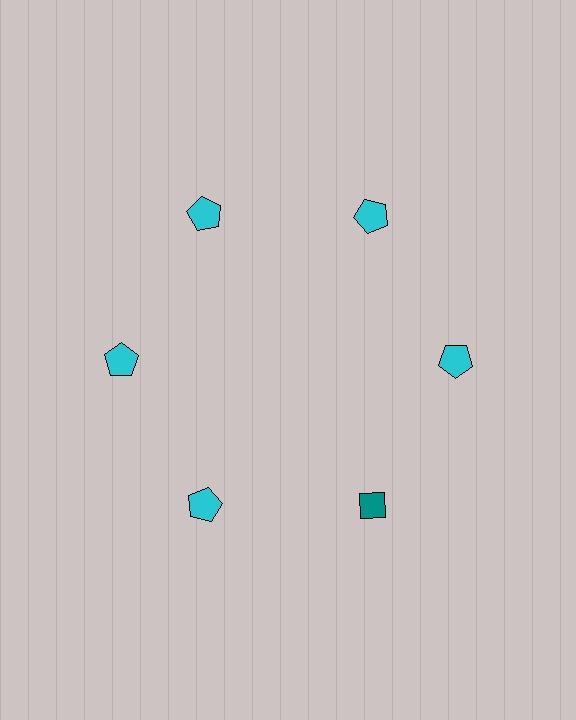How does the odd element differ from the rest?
It differs in both color (teal instead of cyan) and shape (diamond instead of pentagon).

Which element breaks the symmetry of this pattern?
The teal diamond at roughly the 5 o'clock position breaks the symmetry. All other shapes are cyan pentagons.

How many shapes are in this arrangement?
There are 6 shapes arranged in a ring pattern.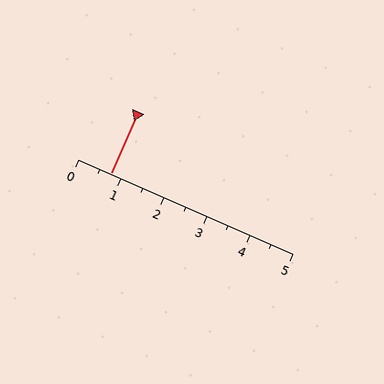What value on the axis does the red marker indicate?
The marker indicates approximately 0.8.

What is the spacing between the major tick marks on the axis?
The major ticks are spaced 1 apart.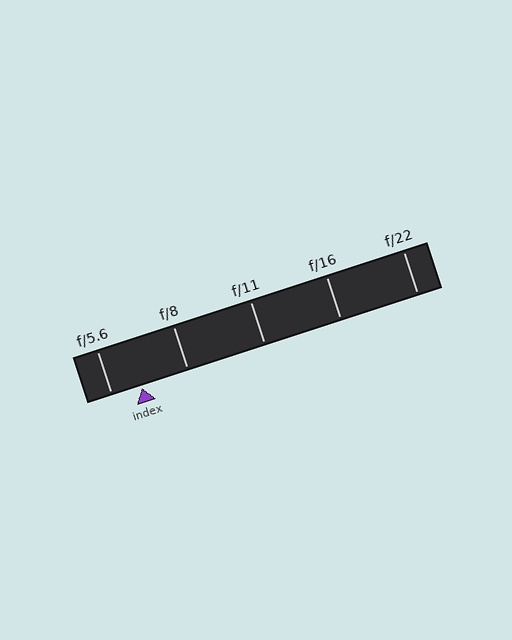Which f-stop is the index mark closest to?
The index mark is closest to f/5.6.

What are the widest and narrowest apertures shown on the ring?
The widest aperture shown is f/5.6 and the narrowest is f/22.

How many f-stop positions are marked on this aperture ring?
There are 5 f-stop positions marked.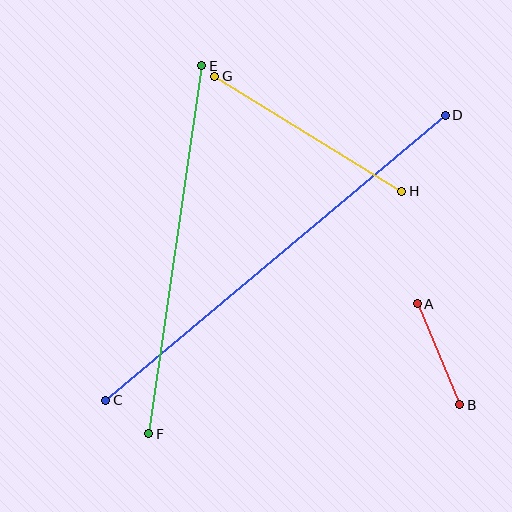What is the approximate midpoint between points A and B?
The midpoint is at approximately (439, 354) pixels.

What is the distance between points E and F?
The distance is approximately 372 pixels.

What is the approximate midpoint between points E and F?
The midpoint is at approximately (175, 250) pixels.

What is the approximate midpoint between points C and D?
The midpoint is at approximately (276, 258) pixels.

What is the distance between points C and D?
The distance is approximately 443 pixels.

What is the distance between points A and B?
The distance is approximately 109 pixels.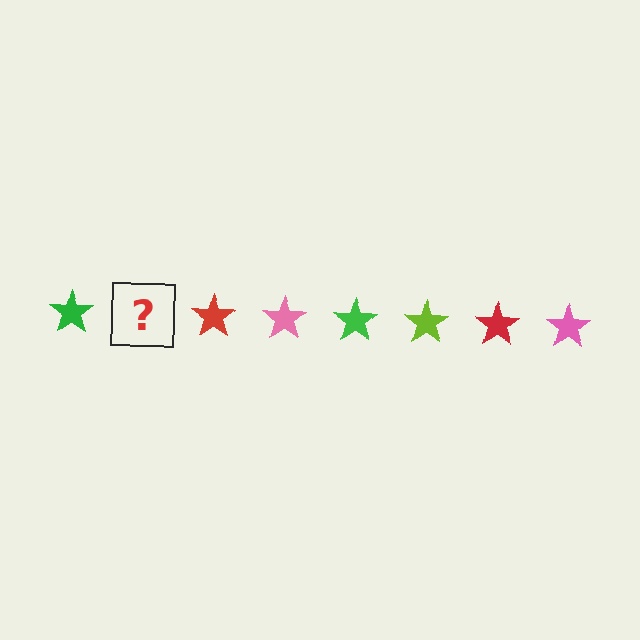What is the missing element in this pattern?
The missing element is a lime star.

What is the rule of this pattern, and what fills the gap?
The rule is that the pattern cycles through green, lime, red, pink stars. The gap should be filled with a lime star.